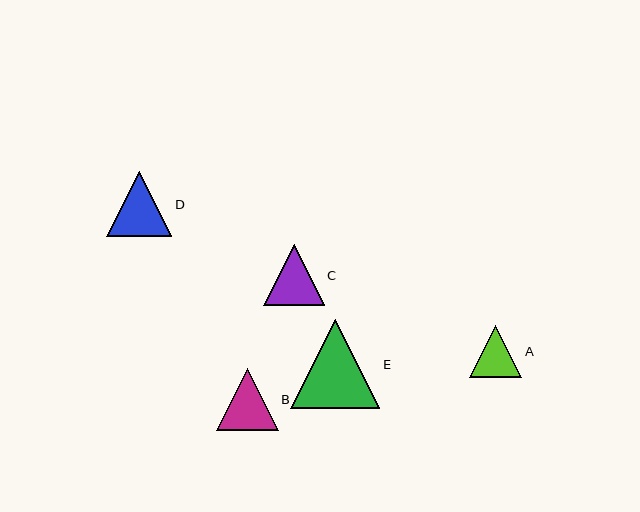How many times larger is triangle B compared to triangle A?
Triangle B is approximately 1.2 times the size of triangle A.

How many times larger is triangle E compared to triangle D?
Triangle E is approximately 1.4 times the size of triangle D.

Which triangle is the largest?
Triangle E is the largest with a size of approximately 89 pixels.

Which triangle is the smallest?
Triangle A is the smallest with a size of approximately 52 pixels.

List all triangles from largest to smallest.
From largest to smallest: E, D, B, C, A.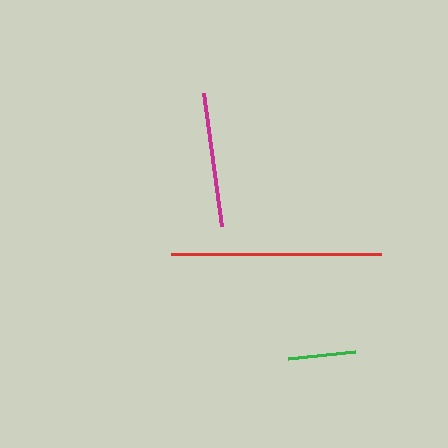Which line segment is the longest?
The red line is the longest at approximately 210 pixels.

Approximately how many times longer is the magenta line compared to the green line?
The magenta line is approximately 2.0 times the length of the green line.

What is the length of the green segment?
The green segment is approximately 67 pixels long.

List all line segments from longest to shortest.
From longest to shortest: red, magenta, green.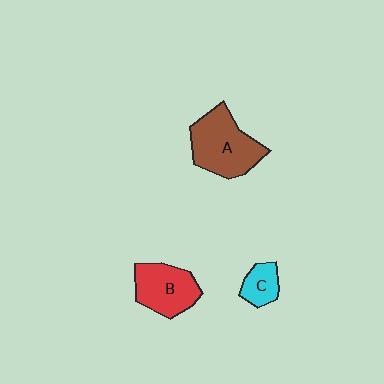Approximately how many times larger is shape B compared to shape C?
Approximately 2.1 times.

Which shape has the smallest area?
Shape C (cyan).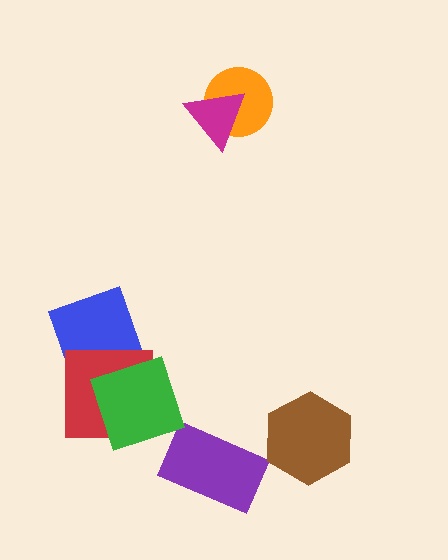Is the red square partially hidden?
Yes, it is partially covered by another shape.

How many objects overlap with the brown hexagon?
0 objects overlap with the brown hexagon.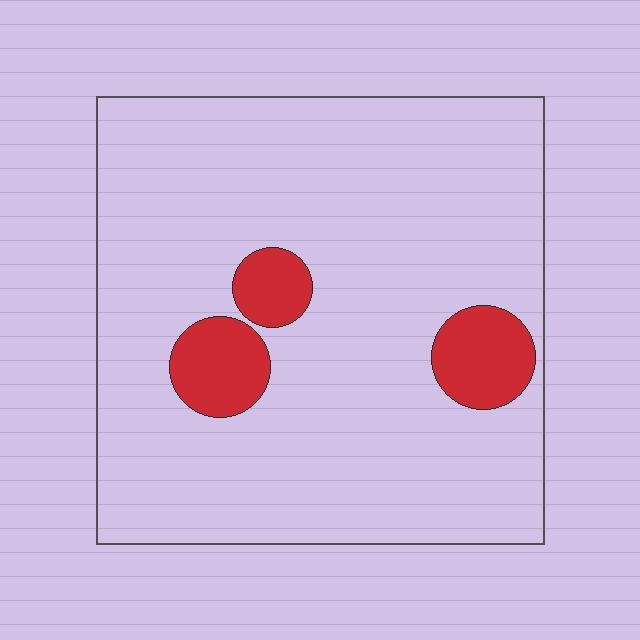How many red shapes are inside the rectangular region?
3.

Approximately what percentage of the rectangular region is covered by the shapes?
Approximately 10%.